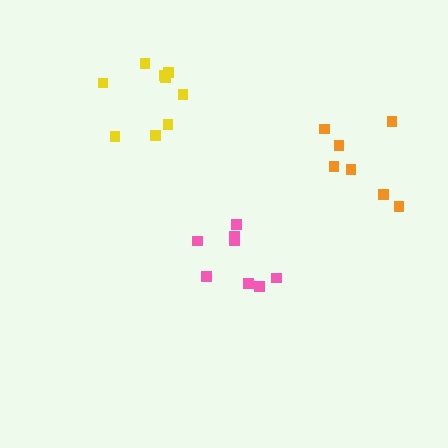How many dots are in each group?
Group 1: 8 dots, Group 2: 7 dots, Group 3: 9 dots (24 total).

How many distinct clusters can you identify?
There are 3 distinct clusters.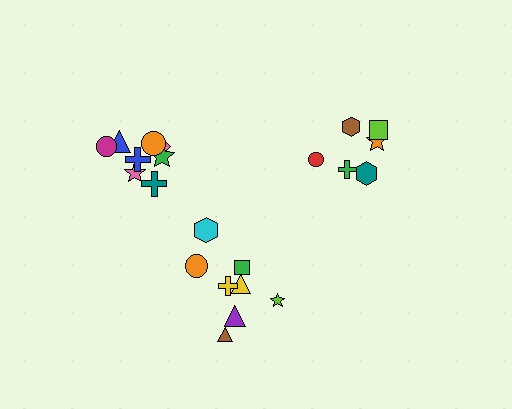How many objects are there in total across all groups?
There are 22 objects.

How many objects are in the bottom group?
There are 8 objects.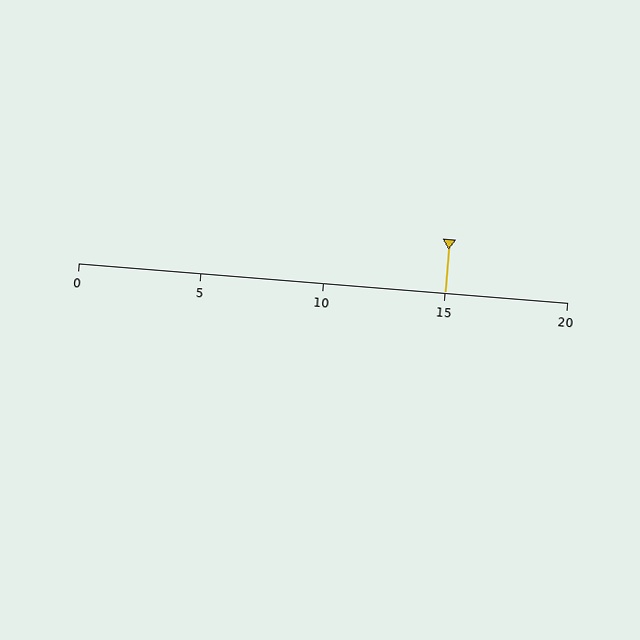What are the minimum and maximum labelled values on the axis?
The axis runs from 0 to 20.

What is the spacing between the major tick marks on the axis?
The major ticks are spaced 5 apart.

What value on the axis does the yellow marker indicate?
The marker indicates approximately 15.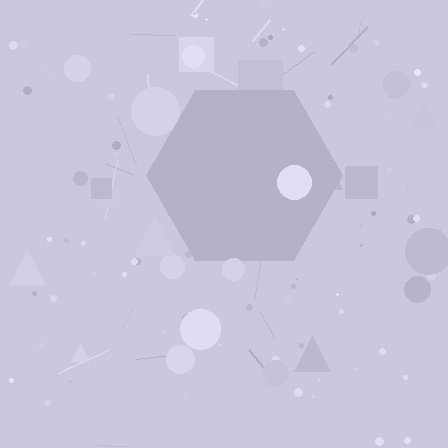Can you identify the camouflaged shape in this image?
The camouflaged shape is a hexagon.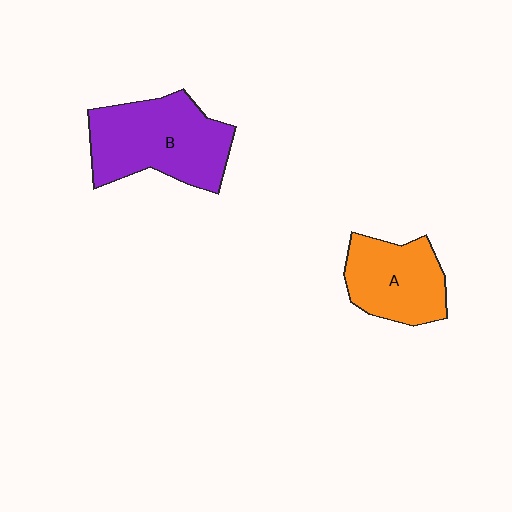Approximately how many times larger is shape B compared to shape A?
Approximately 1.4 times.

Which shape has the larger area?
Shape B (purple).